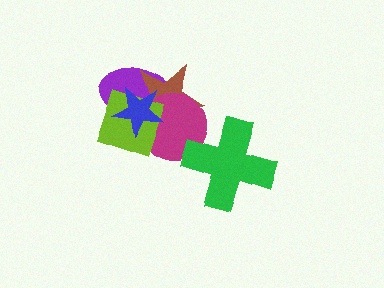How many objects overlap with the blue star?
4 objects overlap with the blue star.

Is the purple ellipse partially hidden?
Yes, it is partially covered by another shape.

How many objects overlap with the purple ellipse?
4 objects overlap with the purple ellipse.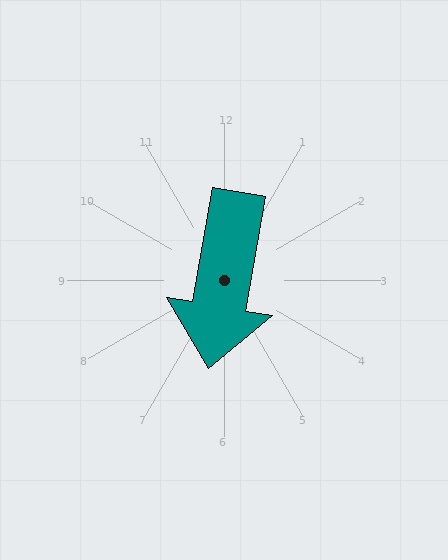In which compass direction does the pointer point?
South.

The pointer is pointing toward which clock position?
Roughly 6 o'clock.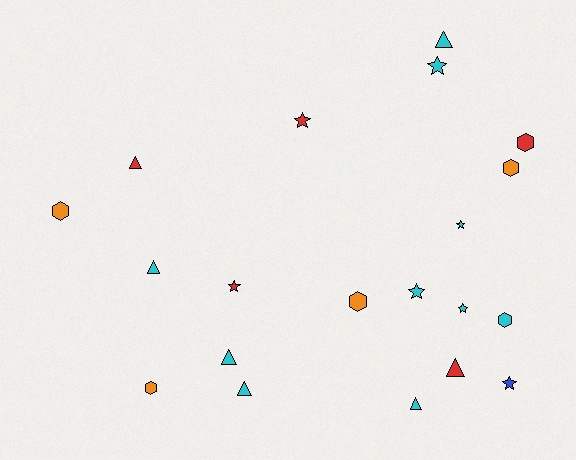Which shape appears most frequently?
Star, with 7 objects.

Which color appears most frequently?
Cyan, with 10 objects.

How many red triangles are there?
There are 2 red triangles.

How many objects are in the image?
There are 20 objects.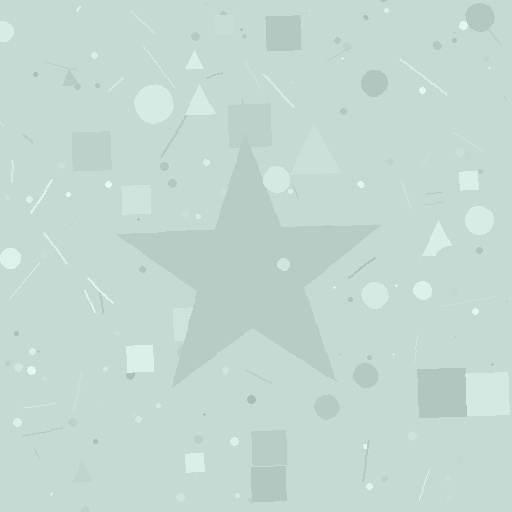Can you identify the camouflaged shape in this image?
The camouflaged shape is a star.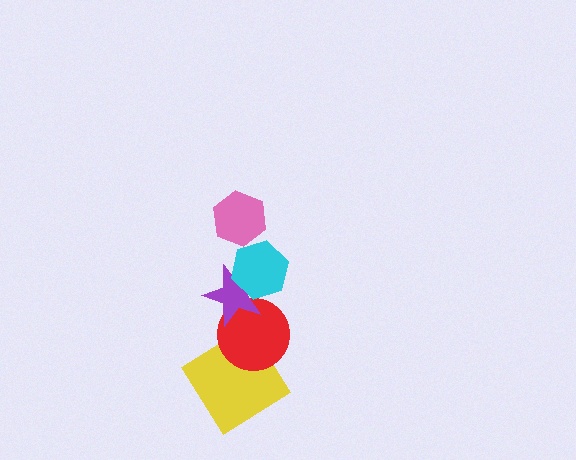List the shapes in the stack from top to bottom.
From top to bottom: the pink hexagon, the cyan hexagon, the purple star, the red circle, the yellow diamond.